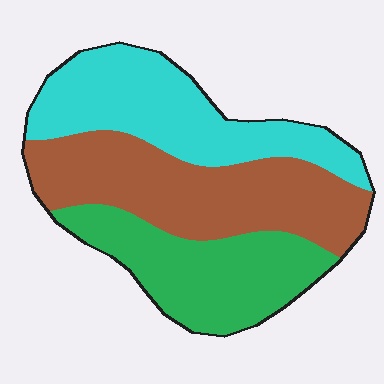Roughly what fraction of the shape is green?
Green covers 29% of the shape.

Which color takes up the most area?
Brown, at roughly 40%.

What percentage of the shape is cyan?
Cyan takes up about one third (1/3) of the shape.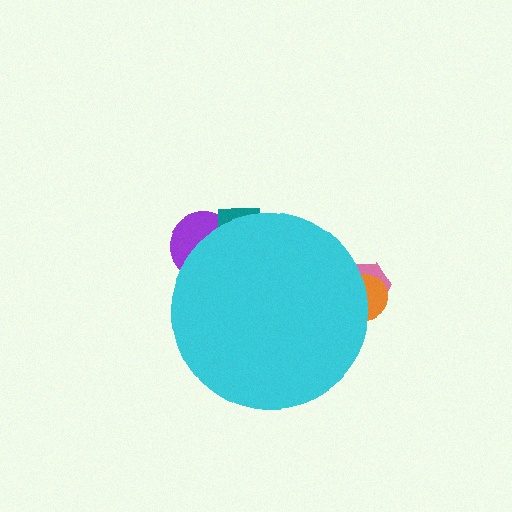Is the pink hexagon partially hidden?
Yes, the pink hexagon is partially hidden behind the cyan circle.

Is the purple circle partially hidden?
Yes, the purple circle is partially hidden behind the cyan circle.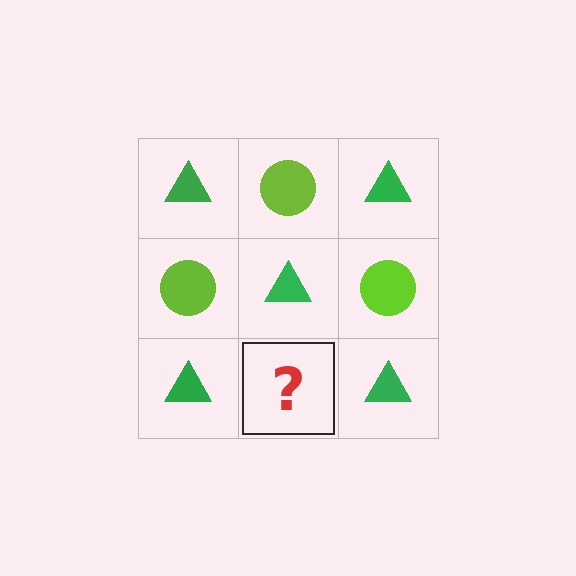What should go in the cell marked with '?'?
The missing cell should contain a lime circle.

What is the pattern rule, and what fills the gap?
The rule is that it alternates green triangle and lime circle in a checkerboard pattern. The gap should be filled with a lime circle.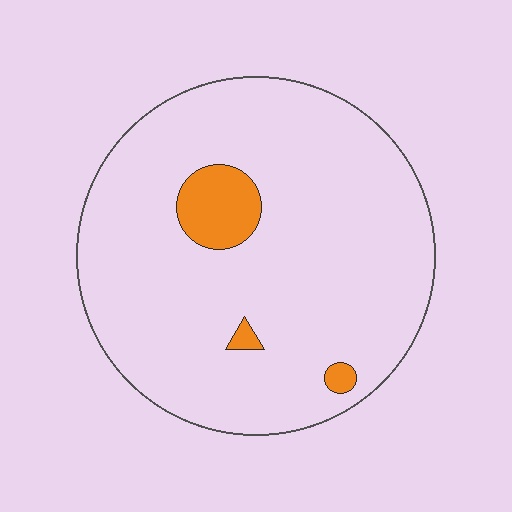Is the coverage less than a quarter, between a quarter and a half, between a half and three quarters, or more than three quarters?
Less than a quarter.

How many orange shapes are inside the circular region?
3.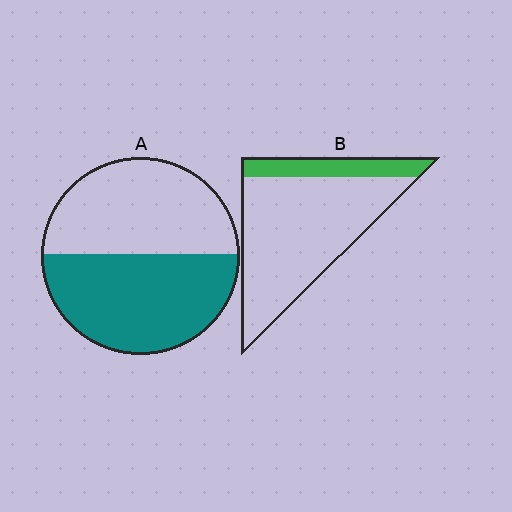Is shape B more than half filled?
No.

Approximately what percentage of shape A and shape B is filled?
A is approximately 50% and B is approximately 20%.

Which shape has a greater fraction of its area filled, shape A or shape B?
Shape A.